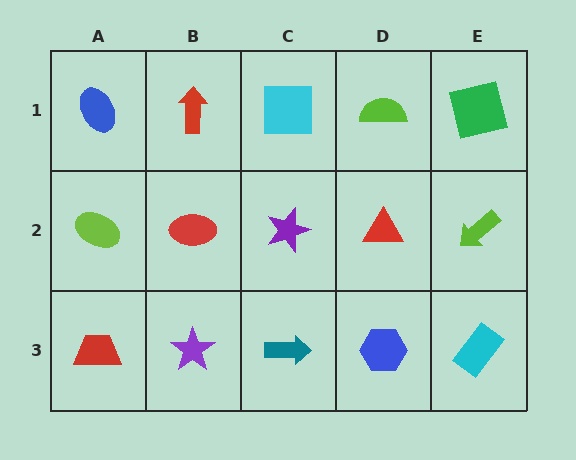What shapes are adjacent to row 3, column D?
A red triangle (row 2, column D), a teal arrow (row 3, column C), a cyan rectangle (row 3, column E).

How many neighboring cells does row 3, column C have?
3.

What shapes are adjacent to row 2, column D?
A lime semicircle (row 1, column D), a blue hexagon (row 3, column D), a purple star (row 2, column C), a lime arrow (row 2, column E).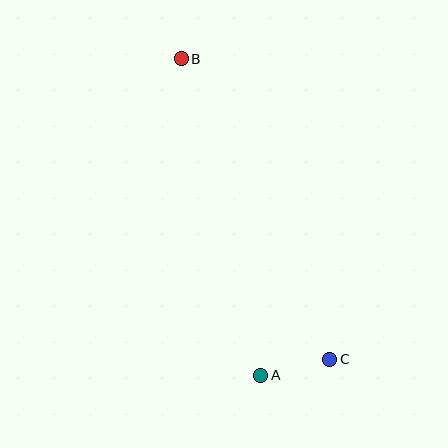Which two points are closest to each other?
Points A and C are closest to each other.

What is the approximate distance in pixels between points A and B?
The distance between A and B is approximately 326 pixels.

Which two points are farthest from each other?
Points B and C are farthest from each other.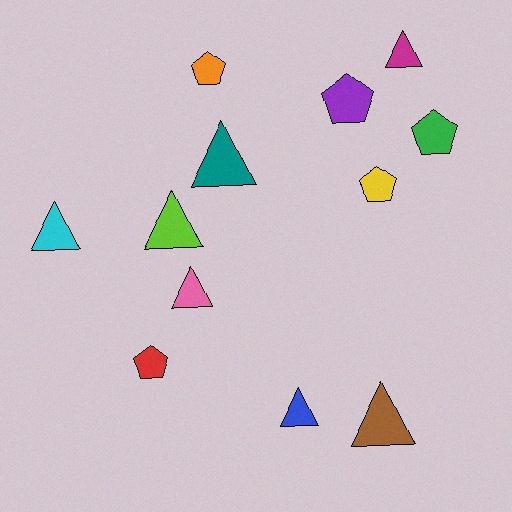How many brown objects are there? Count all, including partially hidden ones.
There is 1 brown object.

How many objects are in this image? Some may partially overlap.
There are 12 objects.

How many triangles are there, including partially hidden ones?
There are 7 triangles.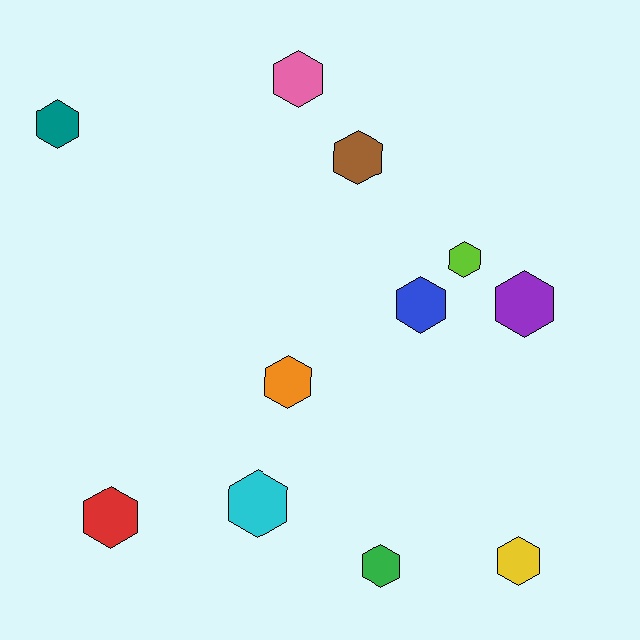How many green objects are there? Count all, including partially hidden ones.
There is 1 green object.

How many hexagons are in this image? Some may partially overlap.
There are 11 hexagons.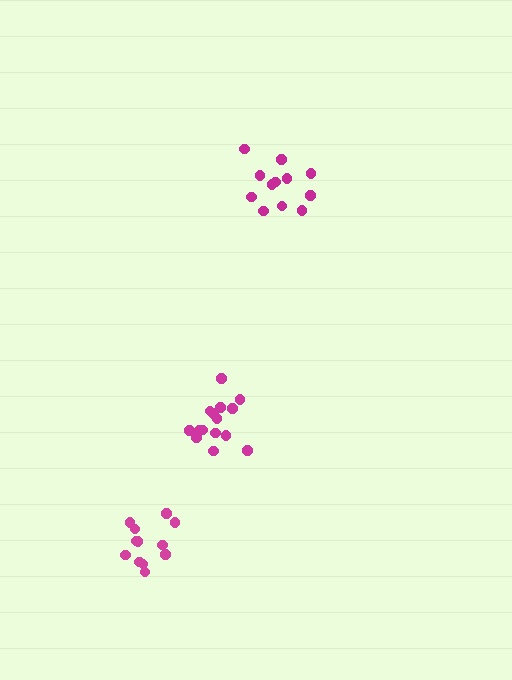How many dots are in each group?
Group 1: 15 dots, Group 2: 12 dots, Group 3: 12 dots (39 total).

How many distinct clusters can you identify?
There are 3 distinct clusters.